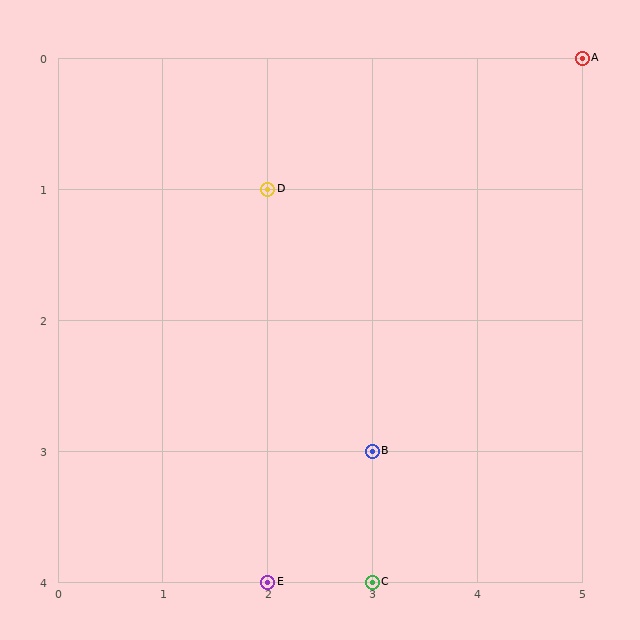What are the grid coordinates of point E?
Point E is at grid coordinates (2, 4).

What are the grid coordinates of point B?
Point B is at grid coordinates (3, 3).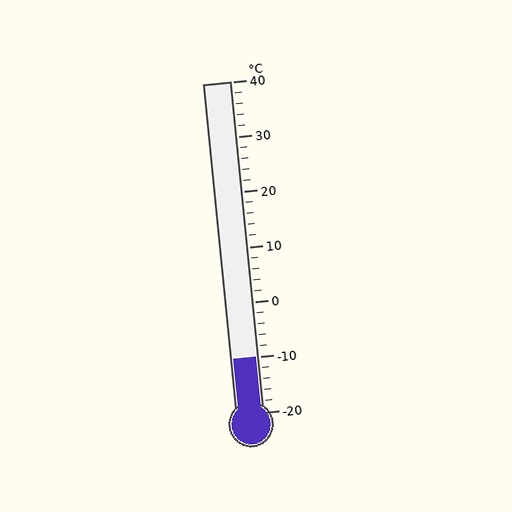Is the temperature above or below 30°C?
The temperature is below 30°C.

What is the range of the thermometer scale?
The thermometer scale ranges from -20°C to 40°C.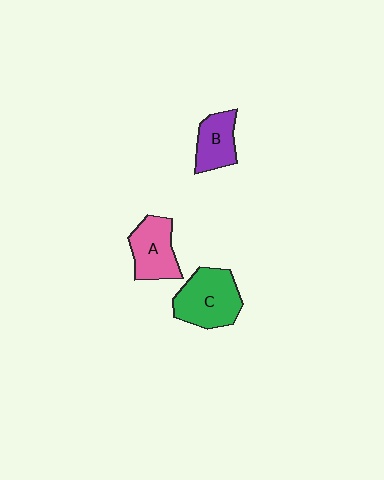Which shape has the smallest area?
Shape B (purple).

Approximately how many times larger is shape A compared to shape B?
Approximately 1.2 times.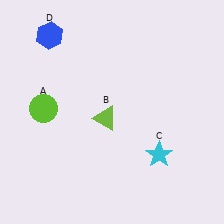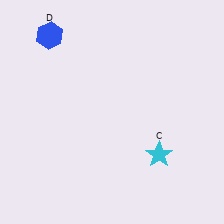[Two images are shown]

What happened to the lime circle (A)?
The lime circle (A) was removed in Image 2. It was in the top-left area of Image 1.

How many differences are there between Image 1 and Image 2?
There are 2 differences between the two images.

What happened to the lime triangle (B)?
The lime triangle (B) was removed in Image 2. It was in the bottom-left area of Image 1.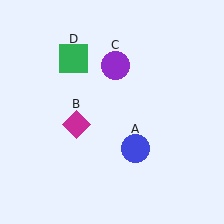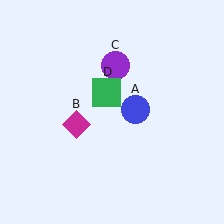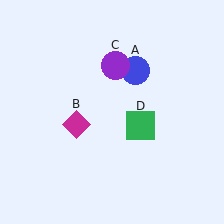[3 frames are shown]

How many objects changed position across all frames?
2 objects changed position: blue circle (object A), green square (object D).